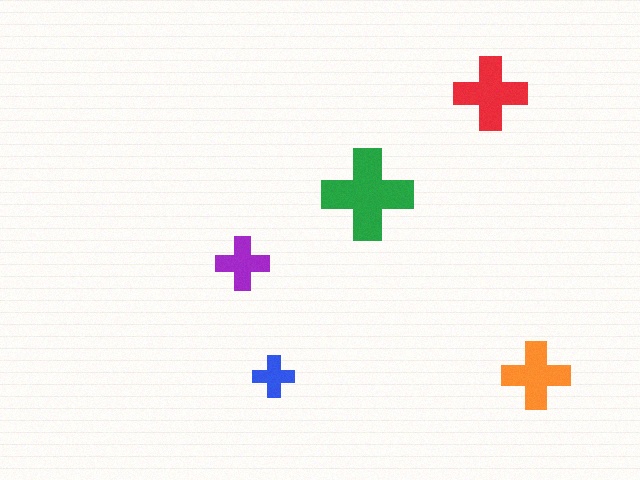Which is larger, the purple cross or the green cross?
The green one.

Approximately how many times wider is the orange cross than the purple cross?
About 1.5 times wider.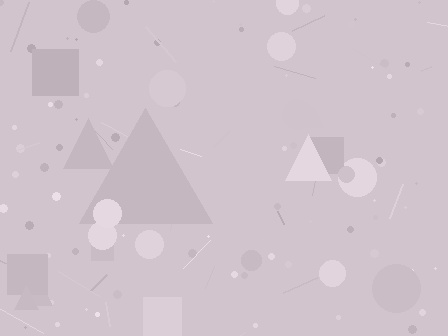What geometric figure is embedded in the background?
A triangle is embedded in the background.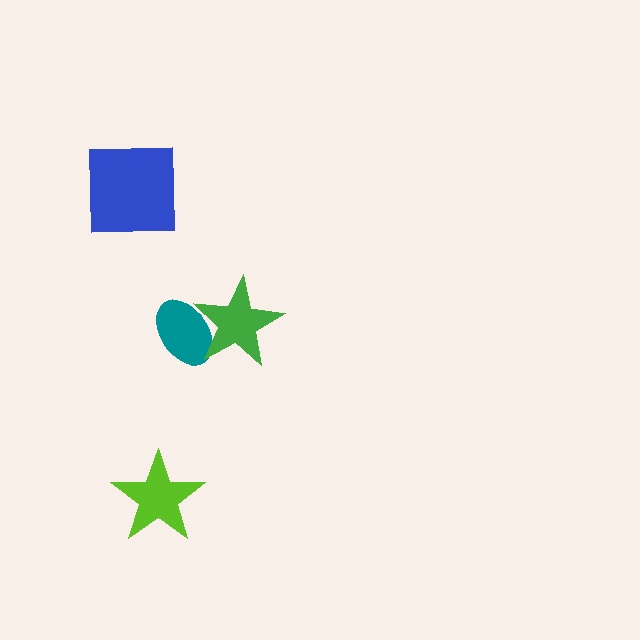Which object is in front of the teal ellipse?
The green star is in front of the teal ellipse.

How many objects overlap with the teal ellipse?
1 object overlaps with the teal ellipse.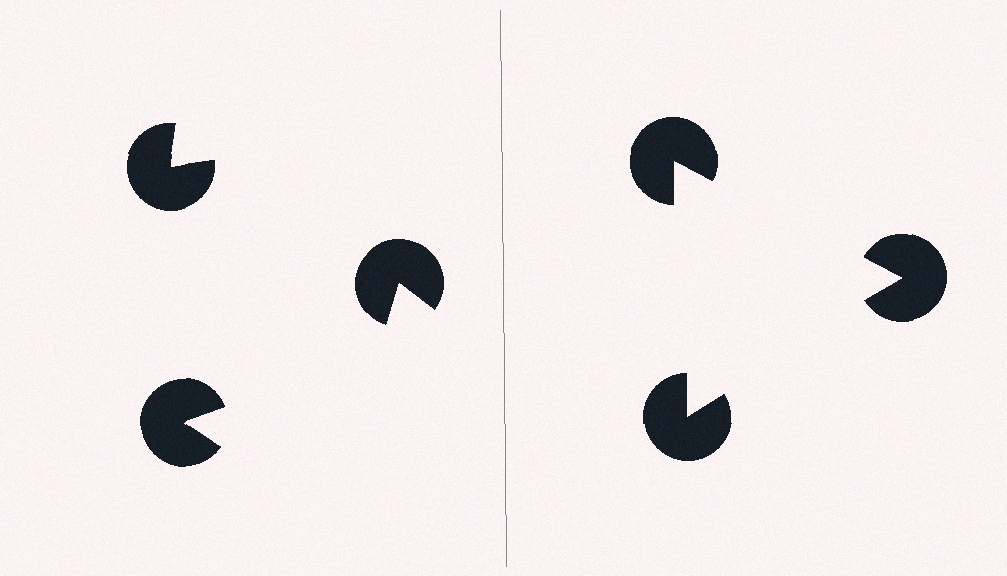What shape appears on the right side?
An illusory triangle.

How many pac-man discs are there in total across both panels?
6 — 3 on each side.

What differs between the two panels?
The pac-man discs are positioned identically on both sides; only the wedge orientations differ. On the right they align to a triangle; on the left they are misaligned.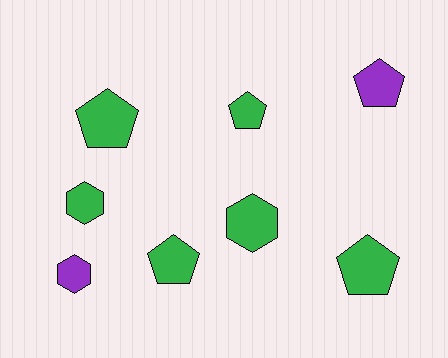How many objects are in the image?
There are 8 objects.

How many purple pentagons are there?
There is 1 purple pentagon.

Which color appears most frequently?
Green, with 6 objects.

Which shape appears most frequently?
Pentagon, with 5 objects.